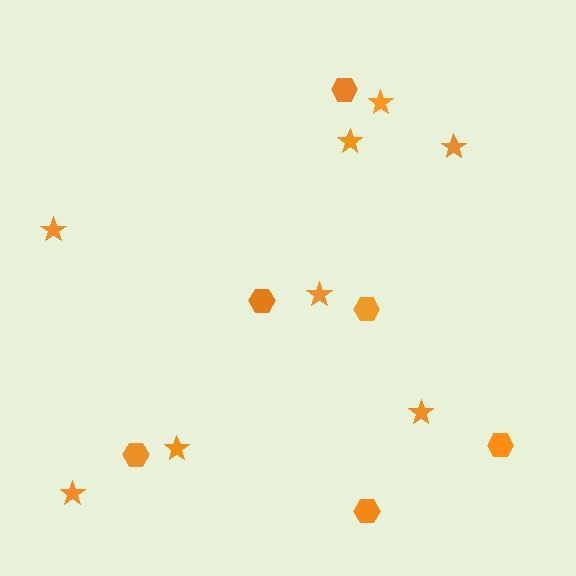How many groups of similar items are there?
There are 2 groups: one group of hexagons (6) and one group of stars (8).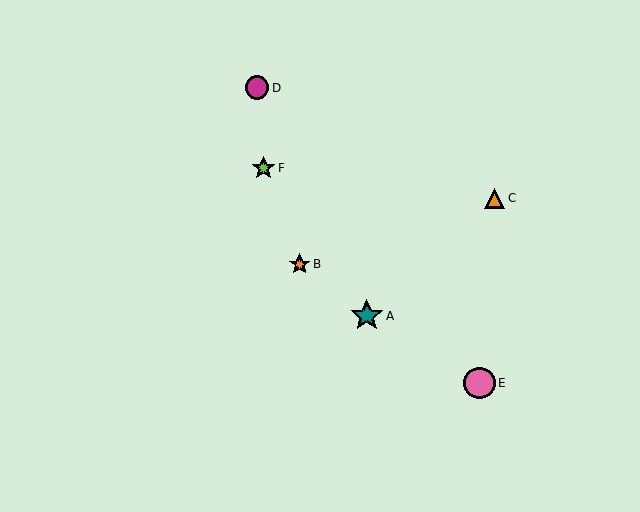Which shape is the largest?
The teal star (labeled A) is the largest.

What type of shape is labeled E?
Shape E is a pink circle.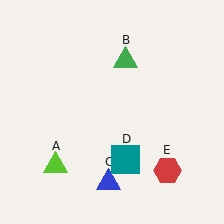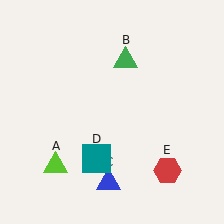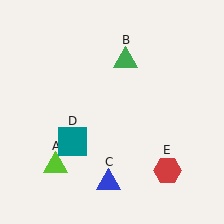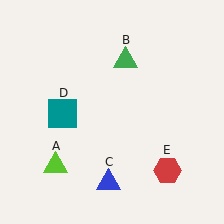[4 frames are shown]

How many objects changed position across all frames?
1 object changed position: teal square (object D).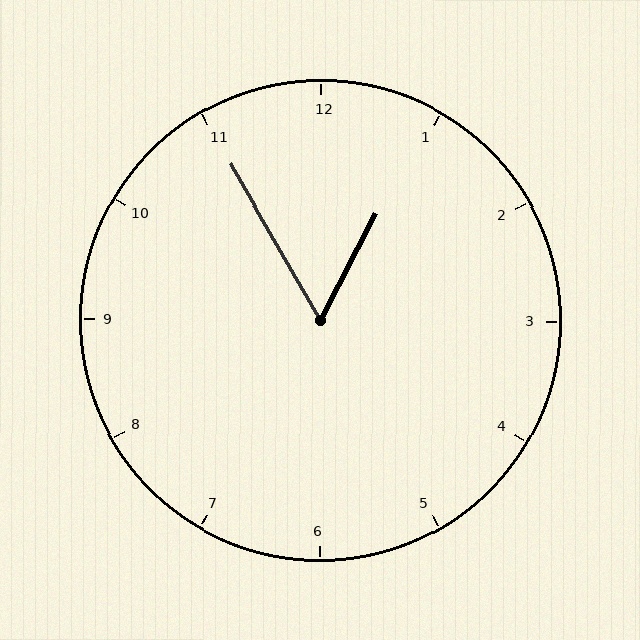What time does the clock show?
12:55.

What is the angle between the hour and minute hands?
Approximately 58 degrees.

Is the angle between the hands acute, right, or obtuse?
It is acute.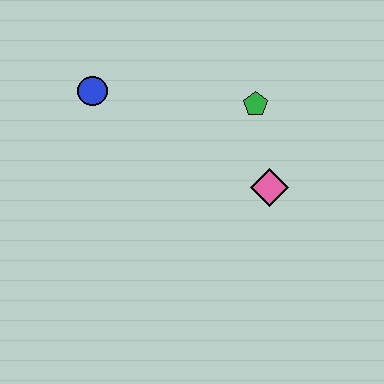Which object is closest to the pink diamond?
The green pentagon is closest to the pink diamond.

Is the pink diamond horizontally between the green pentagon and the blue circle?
No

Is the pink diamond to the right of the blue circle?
Yes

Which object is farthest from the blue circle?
The pink diamond is farthest from the blue circle.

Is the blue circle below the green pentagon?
No